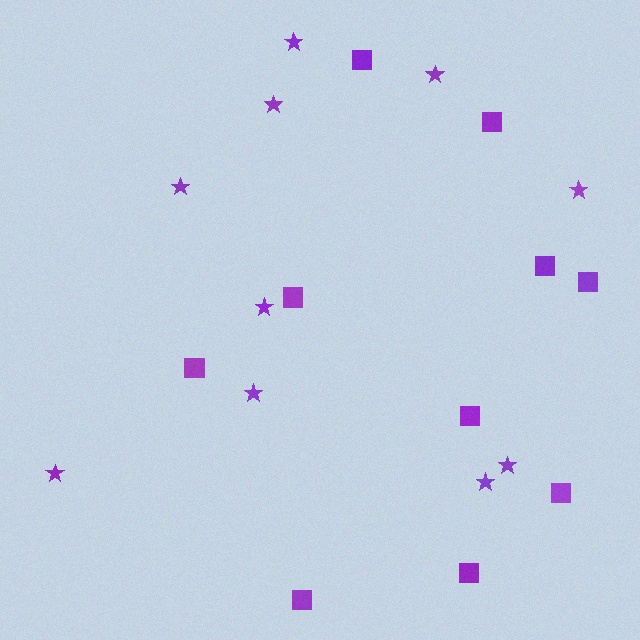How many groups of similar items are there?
There are 2 groups: one group of squares (10) and one group of stars (10).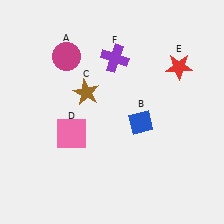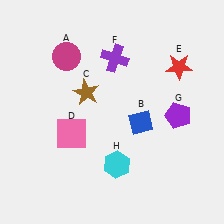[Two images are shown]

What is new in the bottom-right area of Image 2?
A purple pentagon (G) was added in the bottom-right area of Image 2.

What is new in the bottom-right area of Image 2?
A cyan hexagon (H) was added in the bottom-right area of Image 2.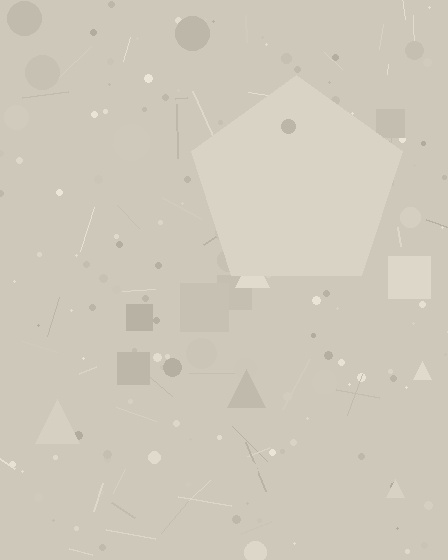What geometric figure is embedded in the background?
A pentagon is embedded in the background.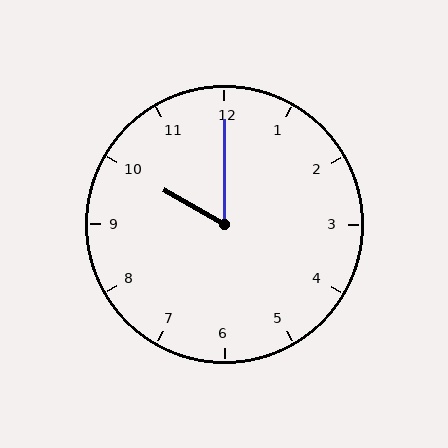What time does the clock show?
10:00.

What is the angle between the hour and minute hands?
Approximately 60 degrees.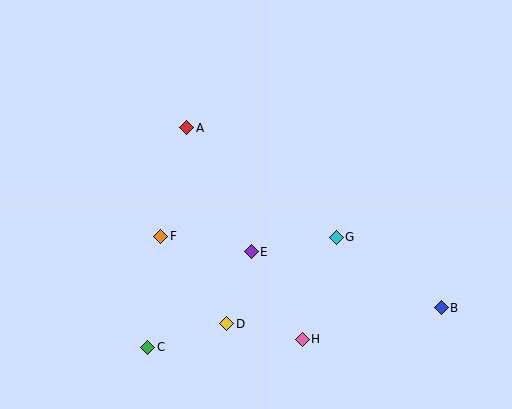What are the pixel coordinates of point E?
Point E is at (251, 252).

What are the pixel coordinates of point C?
Point C is at (148, 347).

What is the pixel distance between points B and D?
The distance between B and D is 215 pixels.